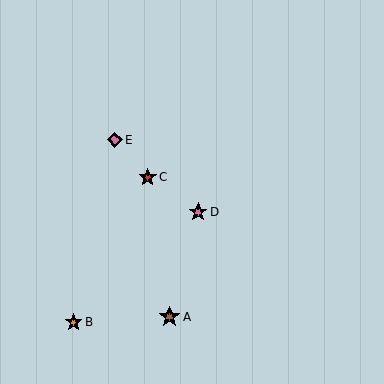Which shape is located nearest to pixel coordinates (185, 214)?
The pink star (labeled D) at (198, 212) is nearest to that location.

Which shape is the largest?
The brown star (labeled A) is the largest.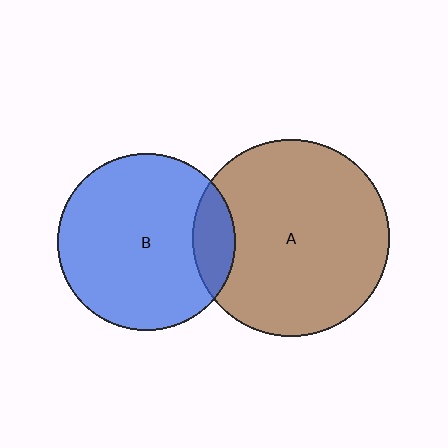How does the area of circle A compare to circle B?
Approximately 1.2 times.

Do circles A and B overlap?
Yes.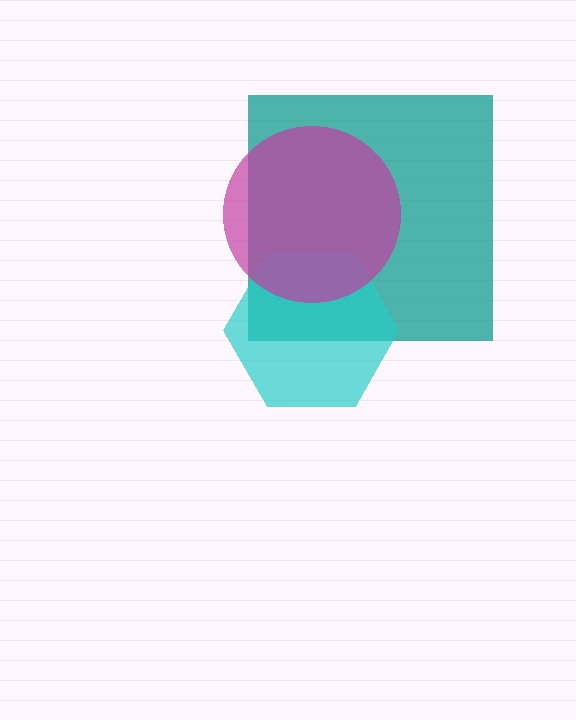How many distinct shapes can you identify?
There are 3 distinct shapes: a teal square, a cyan hexagon, a magenta circle.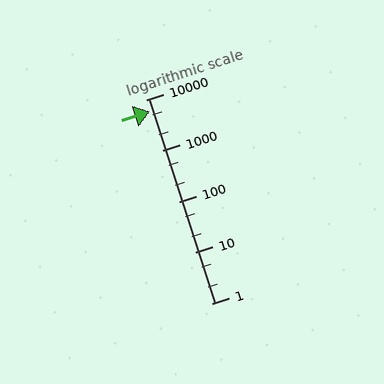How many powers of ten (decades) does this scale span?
The scale spans 4 decades, from 1 to 10000.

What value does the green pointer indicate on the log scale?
The pointer indicates approximately 5900.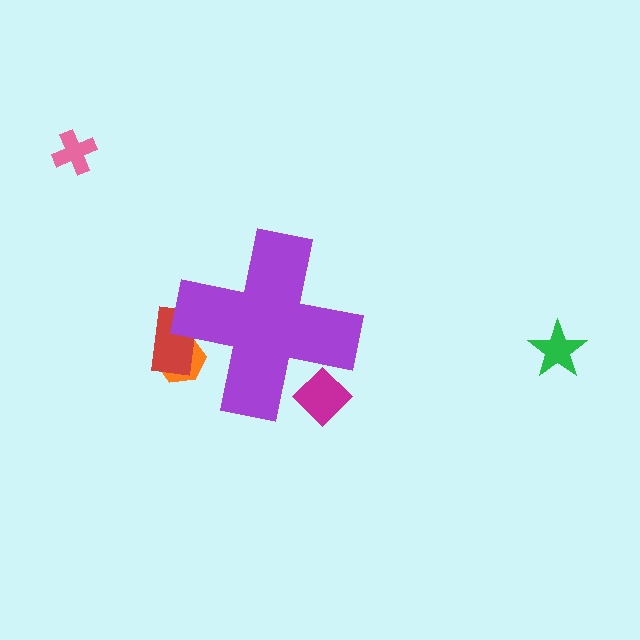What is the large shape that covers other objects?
A purple cross.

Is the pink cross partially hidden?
No, the pink cross is fully visible.